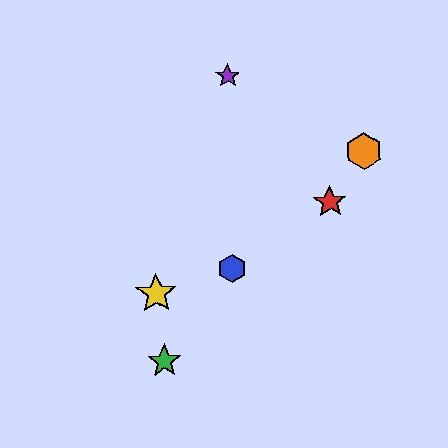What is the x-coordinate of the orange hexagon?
The orange hexagon is at x≈364.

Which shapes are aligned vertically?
The blue hexagon, the purple star are aligned vertically.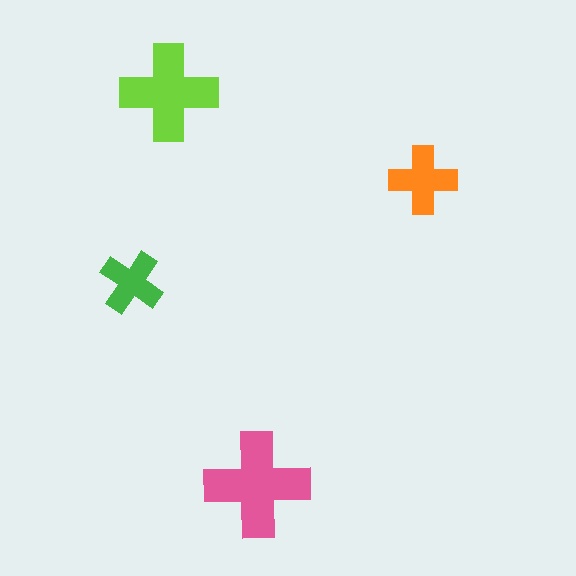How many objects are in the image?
There are 4 objects in the image.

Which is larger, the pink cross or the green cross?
The pink one.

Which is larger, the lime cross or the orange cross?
The lime one.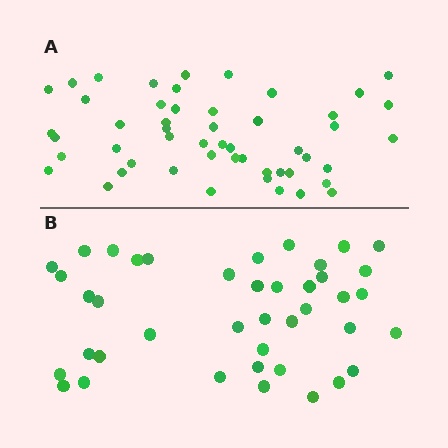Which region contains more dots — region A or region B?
Region A (the top region) has more dots.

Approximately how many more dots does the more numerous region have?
Region A has roughly 10 or so more dots than region B.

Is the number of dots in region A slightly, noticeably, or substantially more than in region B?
Region A has only slightly more — the two regions are fairly close. The ratio is roughly 1.2 to 1.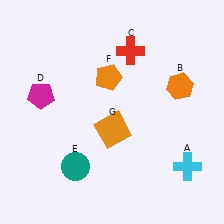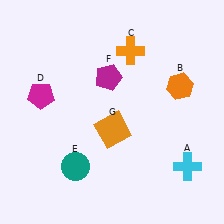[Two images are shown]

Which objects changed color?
C changed from red to orange. F changed from orange to magenta.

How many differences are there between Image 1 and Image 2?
There are 2 differences between the two images.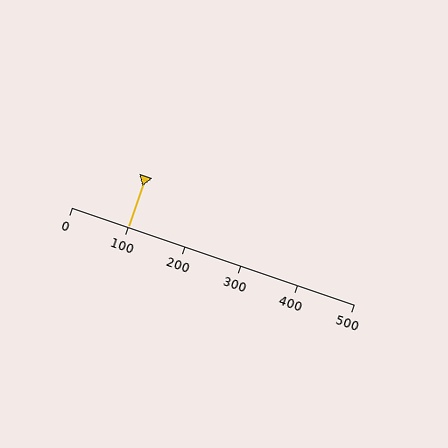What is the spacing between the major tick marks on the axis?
The major ticks are spaced 100 apart.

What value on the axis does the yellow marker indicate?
The marker indicates approximately 100.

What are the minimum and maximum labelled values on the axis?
The axis runs from 0 to 500.